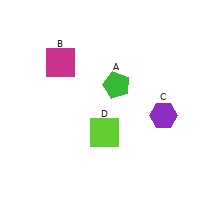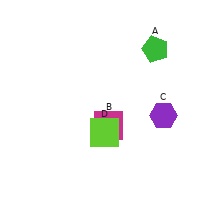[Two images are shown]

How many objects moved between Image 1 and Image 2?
2 objects moved between the two images.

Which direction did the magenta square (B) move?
The magenta square (B) moved down.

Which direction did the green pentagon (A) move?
The green pentagon (A) moved right.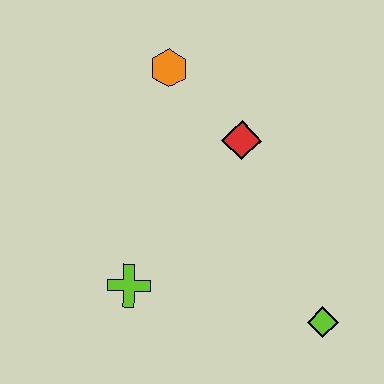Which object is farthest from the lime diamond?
The orange hexagon is farthest from the lime diamond.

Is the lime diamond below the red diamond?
Yes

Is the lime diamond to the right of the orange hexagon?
Yes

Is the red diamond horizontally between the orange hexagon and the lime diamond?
Yes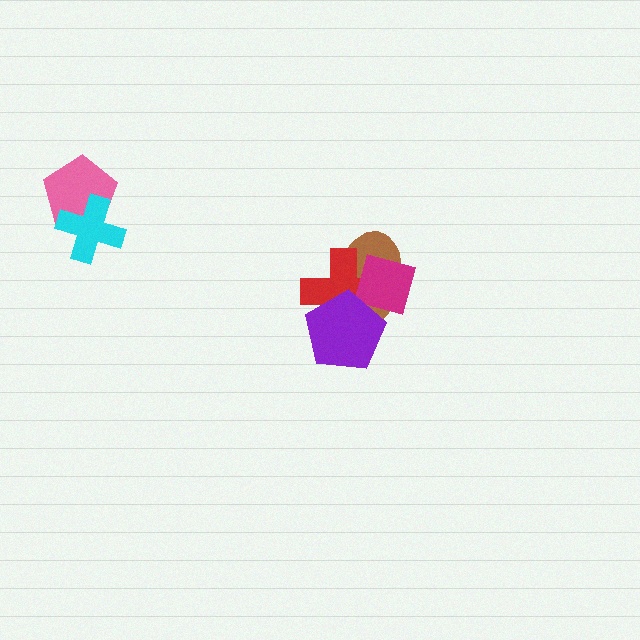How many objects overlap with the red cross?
3 objects overlap with the red cross.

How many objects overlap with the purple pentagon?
3 objects overlap with the purple pentagon.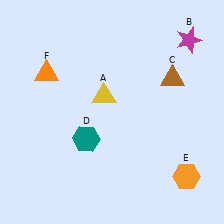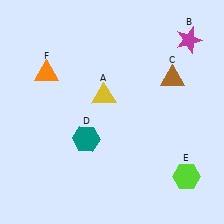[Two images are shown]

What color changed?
The hexagon (E) changed from orange in Image 1 to lime in Image 2.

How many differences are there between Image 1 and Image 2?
There is 1 difference between the two images.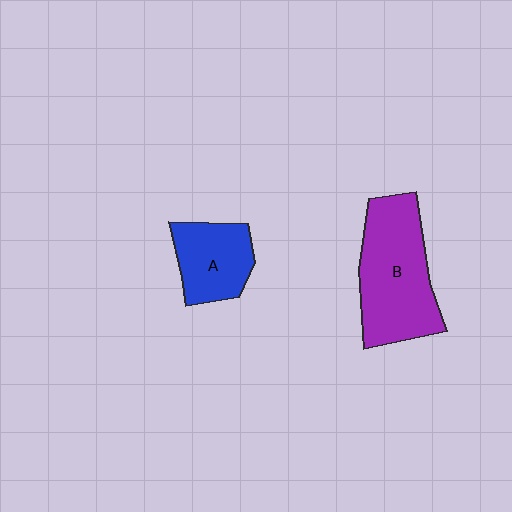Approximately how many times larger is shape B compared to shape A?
Approximately 1.7 times.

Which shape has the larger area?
Shape B (purple).